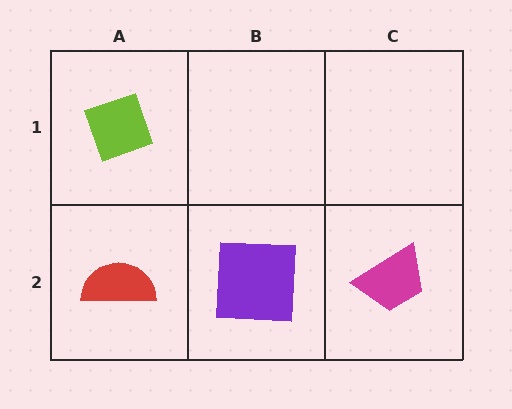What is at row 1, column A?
A lime diamond.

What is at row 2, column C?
A magenta trapezoid.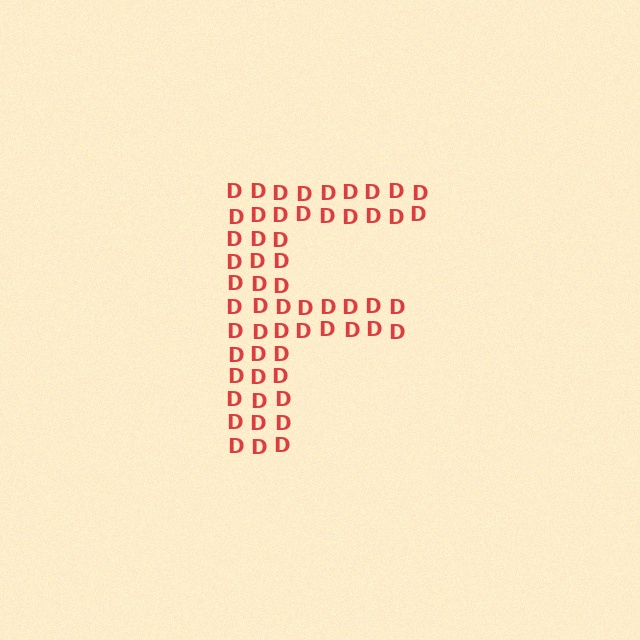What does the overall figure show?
The overall figure shows the letter F.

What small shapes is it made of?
It is made of small letter D's.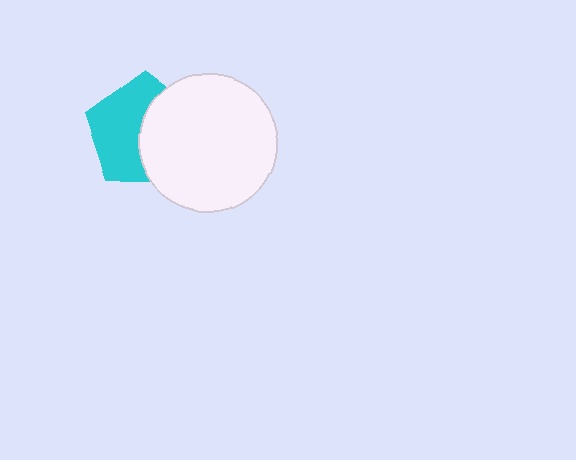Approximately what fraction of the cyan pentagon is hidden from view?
Roughly 47% of the cyan pentagon is hidden behind the white circle.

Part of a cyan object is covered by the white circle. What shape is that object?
It is a pentagon.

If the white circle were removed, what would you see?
You would see the complete cyan pentagon.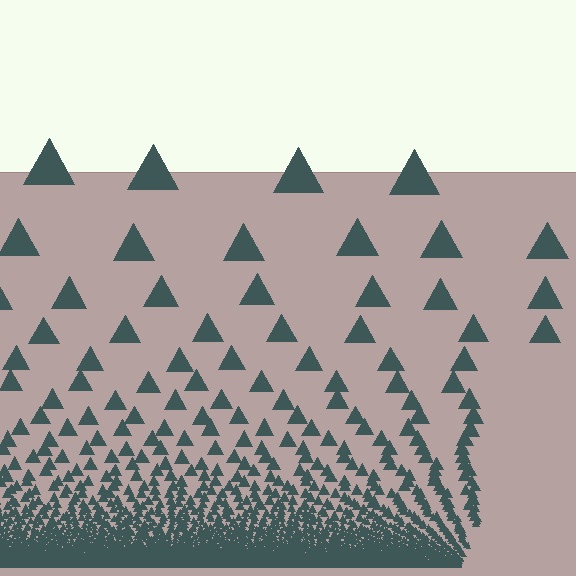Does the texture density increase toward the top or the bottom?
Density increases toward the bottom.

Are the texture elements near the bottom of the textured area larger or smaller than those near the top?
Smaller. The gradient is inverted — elements near the bottom are smaller and denser.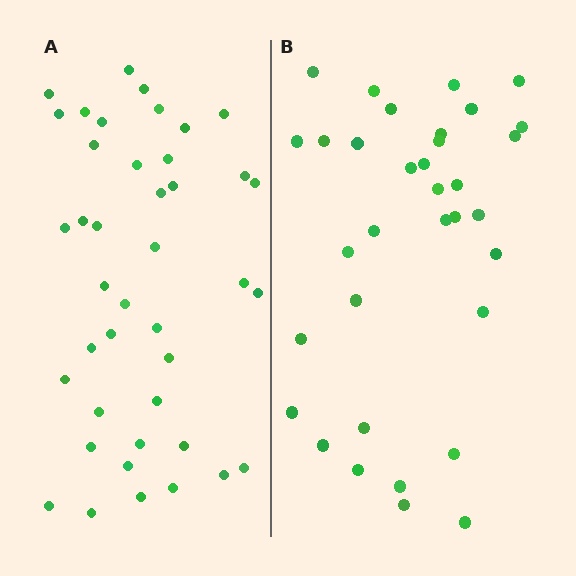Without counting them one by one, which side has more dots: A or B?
Region A (the left region) has more dots.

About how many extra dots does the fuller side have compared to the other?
Region A has roughly 8 or so more dots than region B.